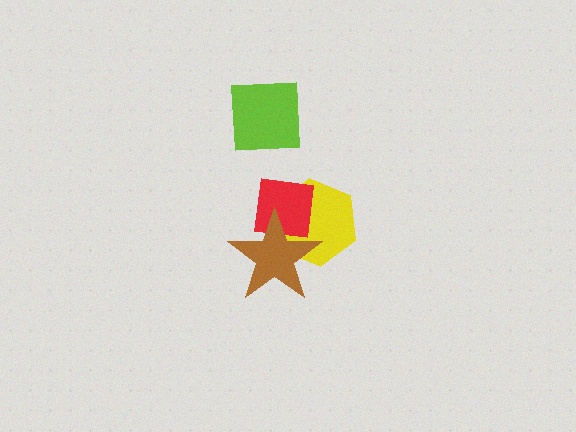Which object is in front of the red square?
The brown star is in front of the red square.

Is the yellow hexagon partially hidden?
Yes, it is partially covered by another shape.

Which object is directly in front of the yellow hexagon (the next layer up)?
The red square is directly in front of the yellow hexagon.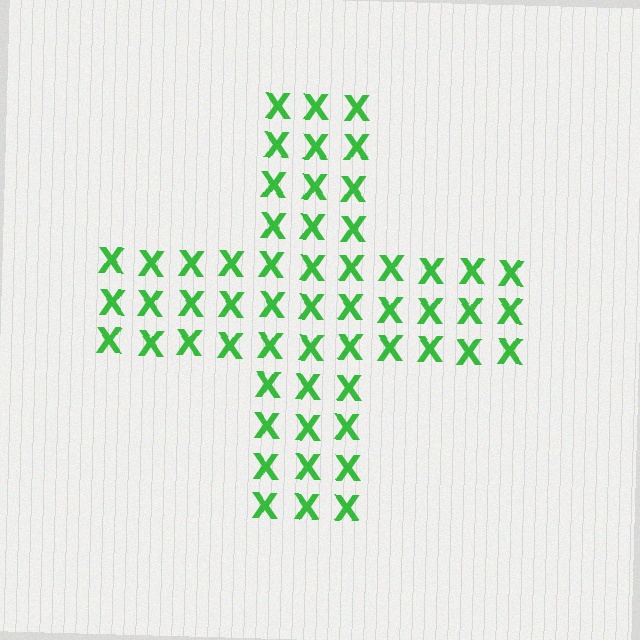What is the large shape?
The large shape is a cross.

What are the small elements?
The small elements are letter X's.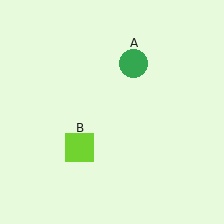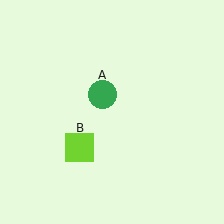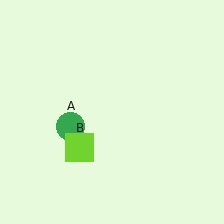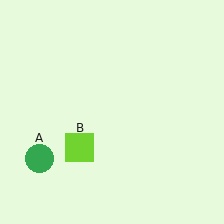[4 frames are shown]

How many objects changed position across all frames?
1 object changed position: green circle (object A).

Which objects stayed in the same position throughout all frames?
Lime square (object B) remained stationary.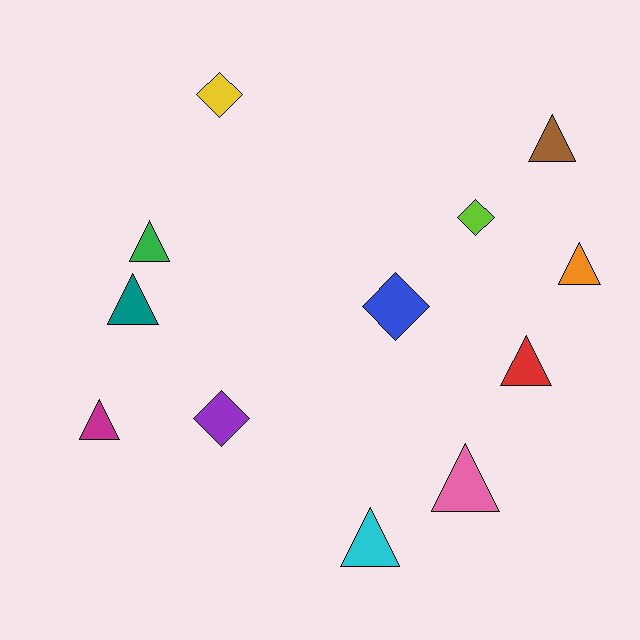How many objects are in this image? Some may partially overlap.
There are 12 objects.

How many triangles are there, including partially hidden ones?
There are 8 triangles.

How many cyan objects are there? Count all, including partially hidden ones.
There is 1 cyan object.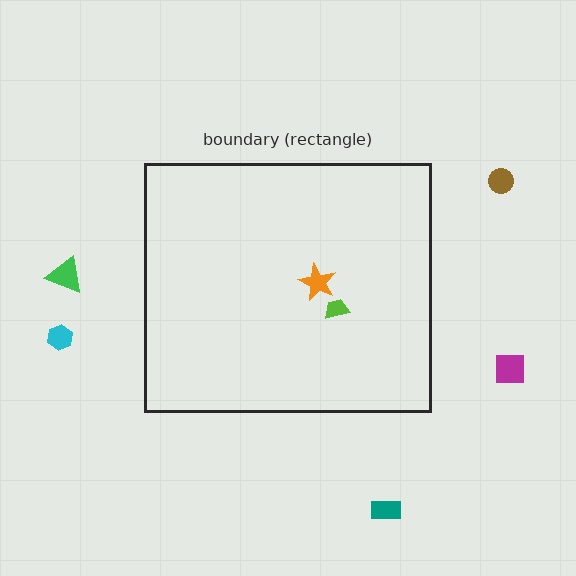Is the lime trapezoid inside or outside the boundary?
Inside.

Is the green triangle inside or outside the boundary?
Outside.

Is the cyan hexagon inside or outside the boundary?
Outside.